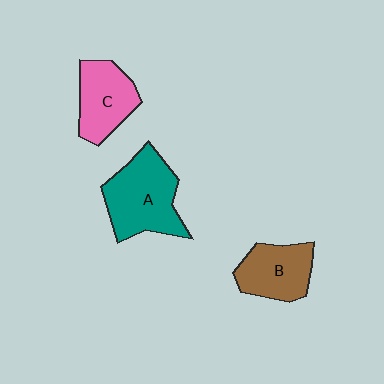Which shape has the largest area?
Shape A (teal).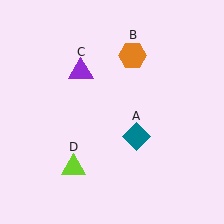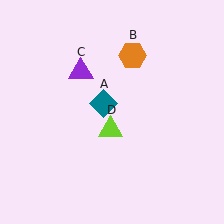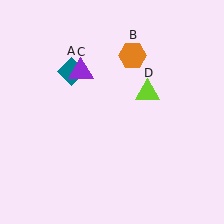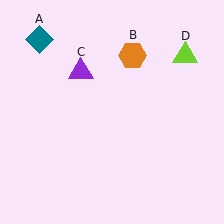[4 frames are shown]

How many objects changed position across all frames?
2 objects changed position: teal diamond (object A), lime triangle (object D).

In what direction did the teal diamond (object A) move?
The teal diamond (object A) moved up and to the left.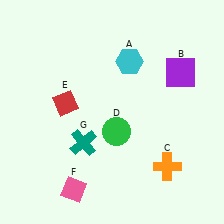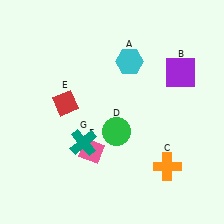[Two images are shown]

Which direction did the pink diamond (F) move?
The pink diamond (F) moved up.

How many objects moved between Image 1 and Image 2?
1 object moved between the two images.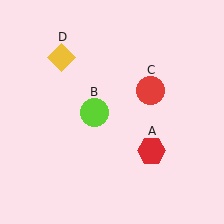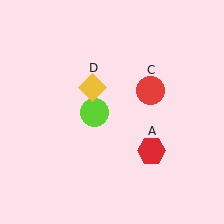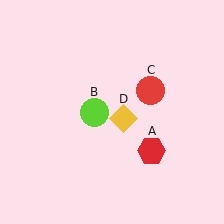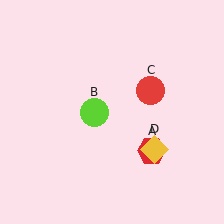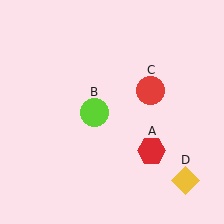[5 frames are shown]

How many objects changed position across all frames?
1 object changed position: yellow diamond (object D).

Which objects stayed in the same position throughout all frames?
Red hexagon (object A) and lime circle (object B) and red circle (object C) remained stationary.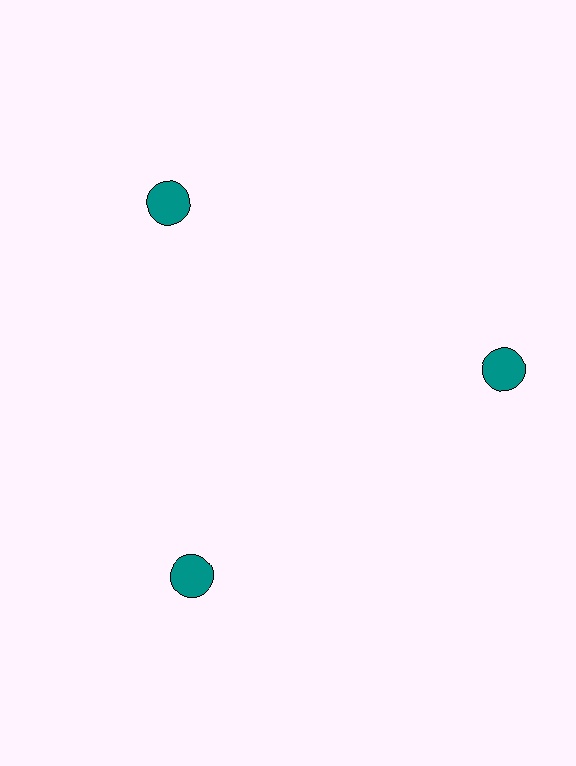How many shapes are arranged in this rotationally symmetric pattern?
There are 3 shapes, arranged in 3 groups of 1.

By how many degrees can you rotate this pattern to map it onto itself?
The pattern maps onto itself every 120 degrees of rotation.